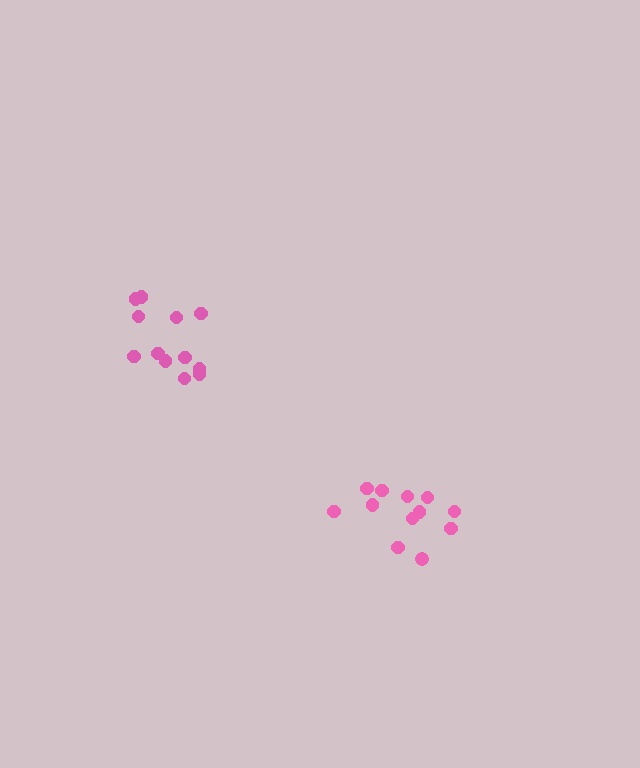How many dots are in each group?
Group 1: 12 dots, Group 2: 12 dots (24 total).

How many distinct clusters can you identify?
There are 2 distinct clusters.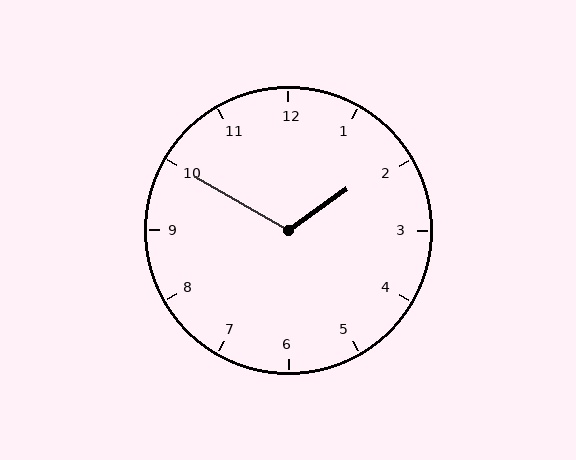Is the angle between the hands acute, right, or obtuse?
It is obtuse.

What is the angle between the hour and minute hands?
Approximately 115 degrees.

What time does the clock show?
1:50.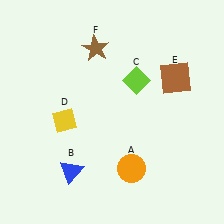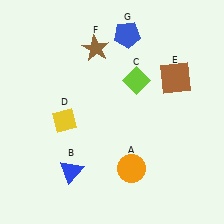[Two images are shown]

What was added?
A blue pentagon (G) was added in Image 2.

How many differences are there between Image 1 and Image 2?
There is 1 difference between the two images.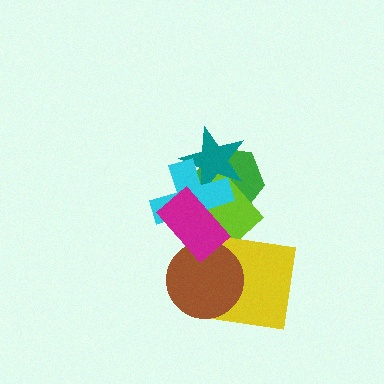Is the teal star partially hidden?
Yes, it is partially covered by another shape.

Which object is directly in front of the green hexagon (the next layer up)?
The lime diamond is directly in front of the green hexagon.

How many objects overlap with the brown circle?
2 objects overlap with the brown circle.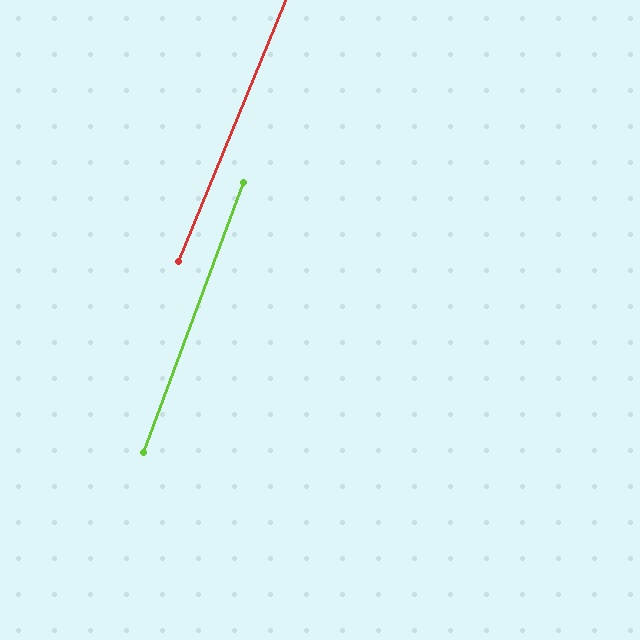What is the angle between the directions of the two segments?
Approximately 2 degrees.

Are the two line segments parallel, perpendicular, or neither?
Parallel — their directions differ by only 2.0°.